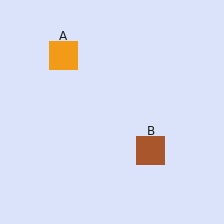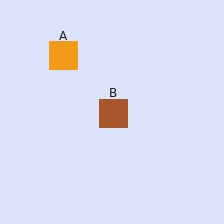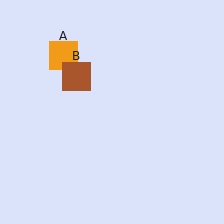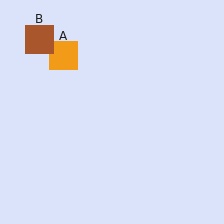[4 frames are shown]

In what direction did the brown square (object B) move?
The brown square (object B) moved up and to the left.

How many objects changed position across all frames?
1 object changed position: brown square (object B).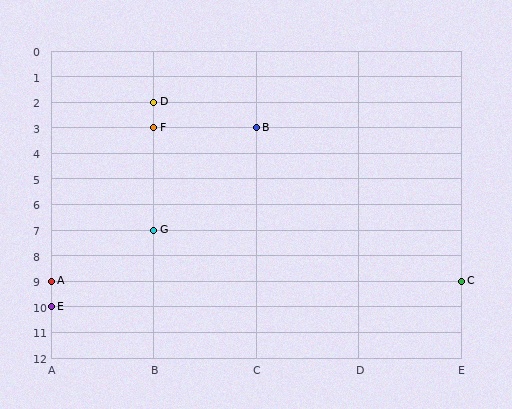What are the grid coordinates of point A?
Point A is at grid coordinates (A, 9).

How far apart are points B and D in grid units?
Points B and D are 1 column and 1 row apart (about 1.4 grid units diagonally).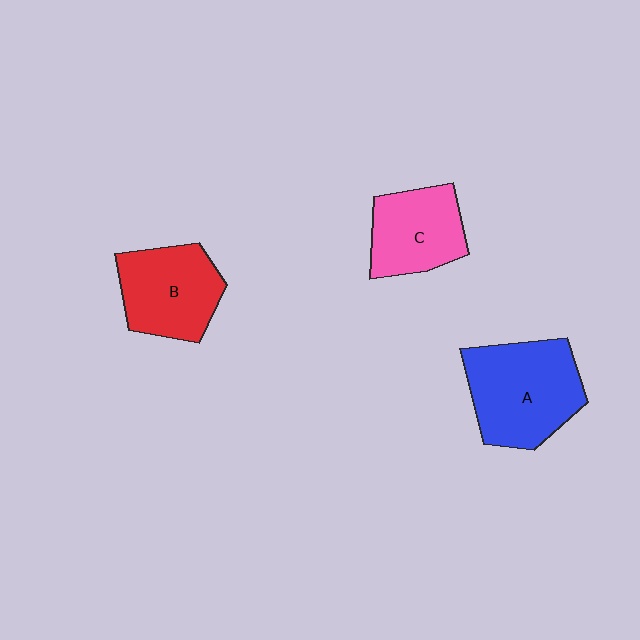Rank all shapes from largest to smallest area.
From largest to smallest: A (blue), B (red), C (pink).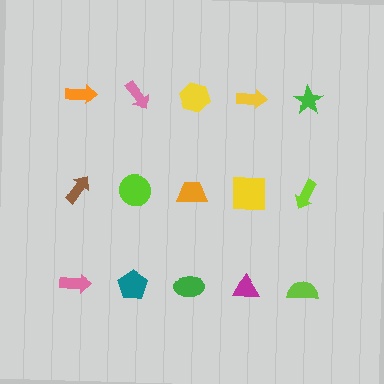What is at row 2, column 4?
A yellow square.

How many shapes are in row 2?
5 shapes.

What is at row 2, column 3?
An orange trapezoid.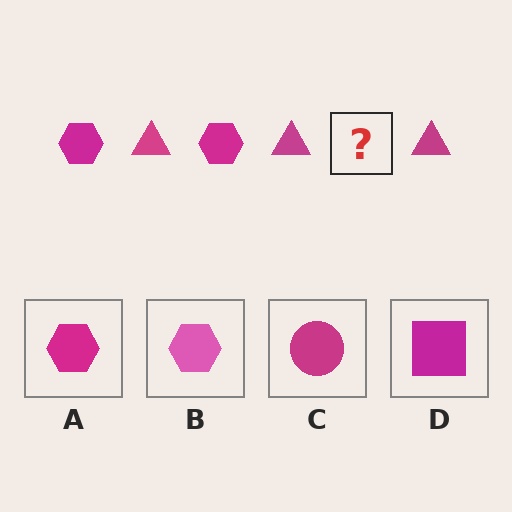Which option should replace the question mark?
Option A.